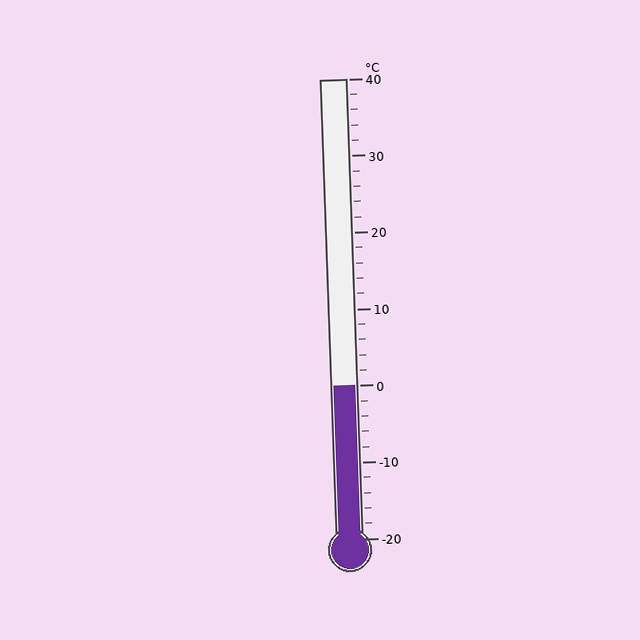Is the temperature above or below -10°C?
The temperature is above -10°C.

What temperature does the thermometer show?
The thermometer shows approximately 0°C.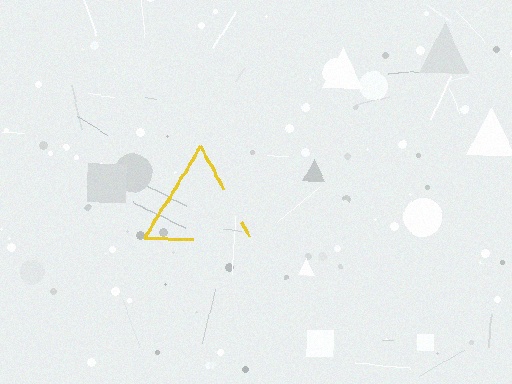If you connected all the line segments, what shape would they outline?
They would outline a triangle.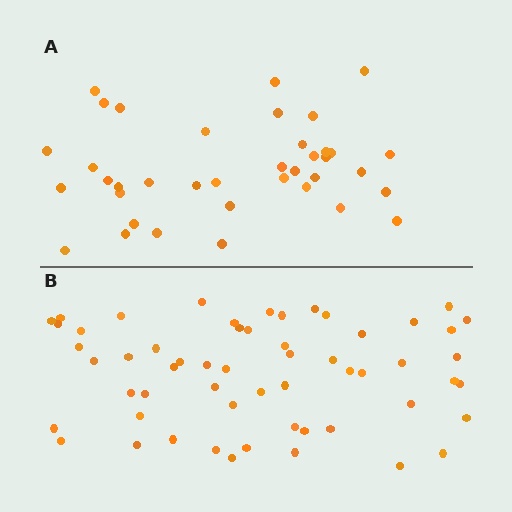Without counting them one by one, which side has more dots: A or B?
Region B (the bottom region) has more dots.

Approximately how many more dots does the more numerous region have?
Region B has approximately 20 more dots than region A.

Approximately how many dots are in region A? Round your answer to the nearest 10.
About 40 dots. (The exact count is 38, which rounds to 40.)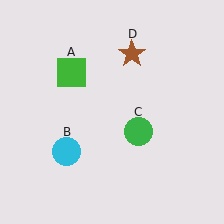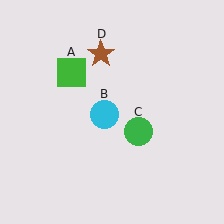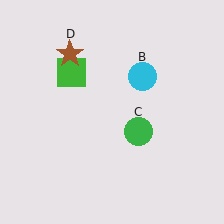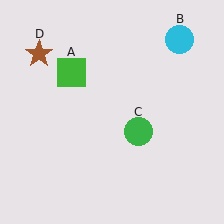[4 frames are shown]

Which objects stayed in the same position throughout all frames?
Green square (object A) and green circle (object C) remained stationary.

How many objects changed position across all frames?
2 objects changed position: cyan circle (object B), brown star (object D).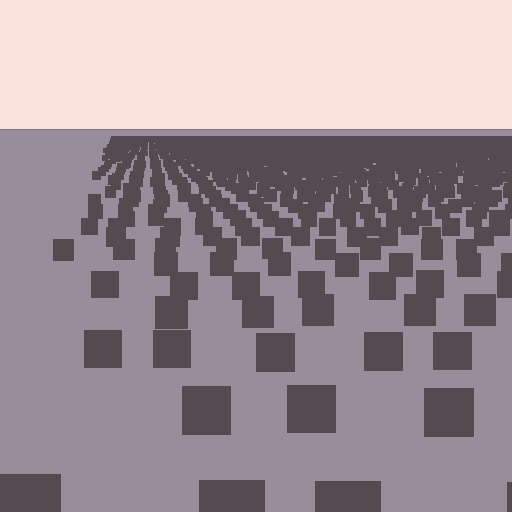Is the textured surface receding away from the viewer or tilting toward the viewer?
The surface is receding away from the viewer. Texture elements get smaller and denser toward the top.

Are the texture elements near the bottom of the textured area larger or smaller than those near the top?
Larger. Near the bottom, elements are closer to the viewer and appear at a bigger on-screen size.